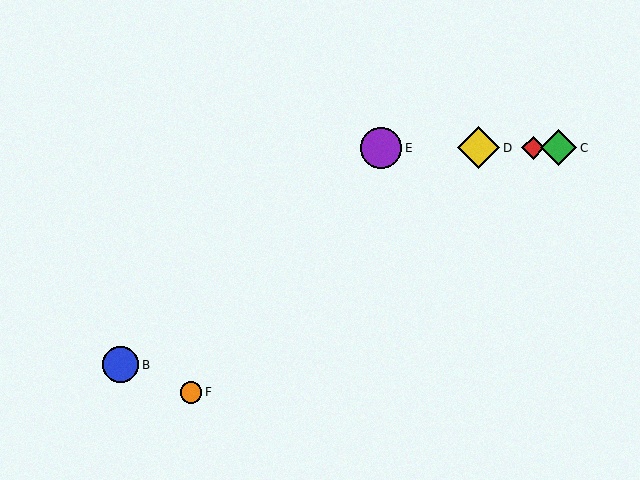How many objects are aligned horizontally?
4 objects (A, C, D, E) are aligned horizontally.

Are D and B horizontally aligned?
No, D is at y≈148 and B is at y≈365.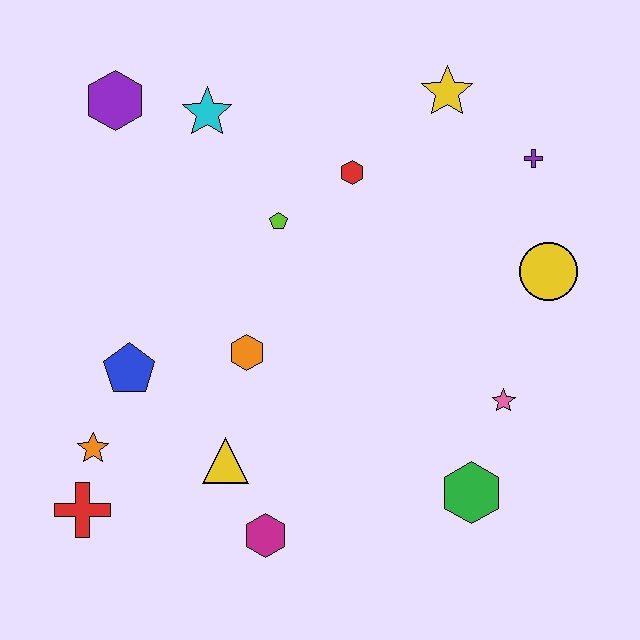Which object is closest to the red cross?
The orange star is closest to the red cross.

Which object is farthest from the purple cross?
The red cross is farthest from the purple cross.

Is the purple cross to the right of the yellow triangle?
Yes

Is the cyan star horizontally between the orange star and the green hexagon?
Yes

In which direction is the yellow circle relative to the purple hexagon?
The yellow circle is to the right of the purple hexagon.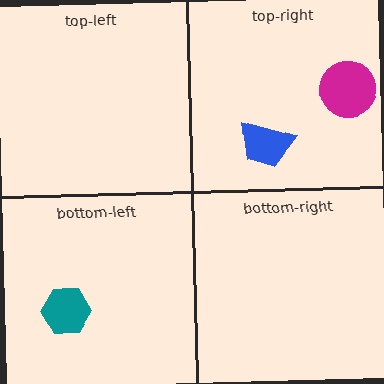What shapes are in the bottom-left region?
The teal hexagon.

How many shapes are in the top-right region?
2.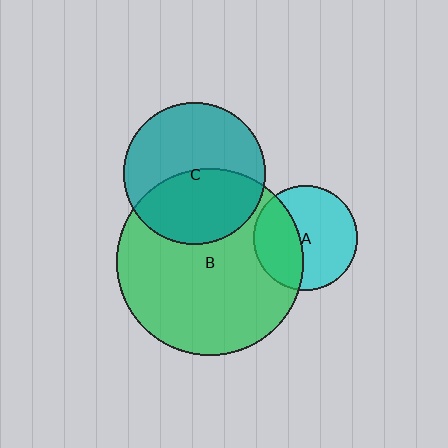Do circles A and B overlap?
Yes.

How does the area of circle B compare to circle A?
Approximately 3.2 times.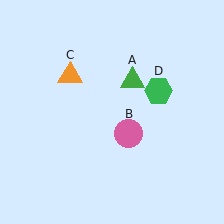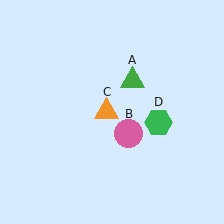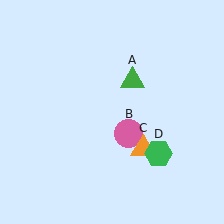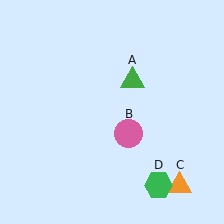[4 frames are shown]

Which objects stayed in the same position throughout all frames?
Green triangle (object A) and pink circle (object B) remained stationary.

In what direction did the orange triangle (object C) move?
The orange triangle (object C) moved down and to the right.